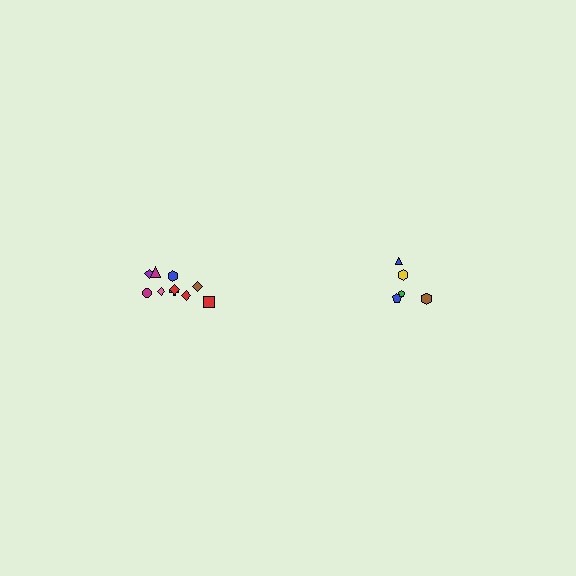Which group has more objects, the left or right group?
The left group.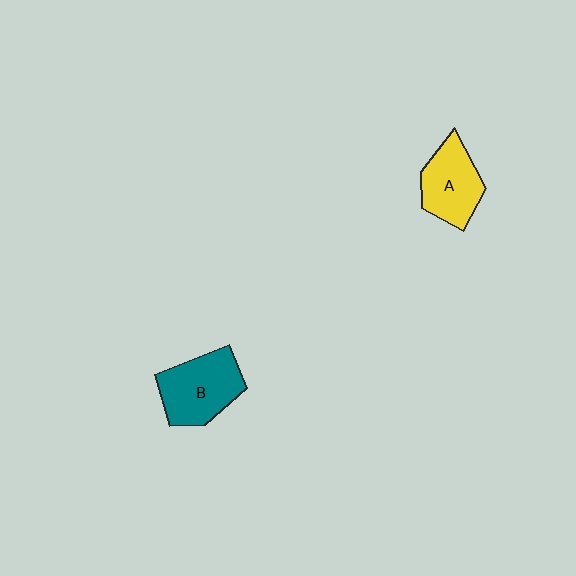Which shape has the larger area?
Shape B (teal).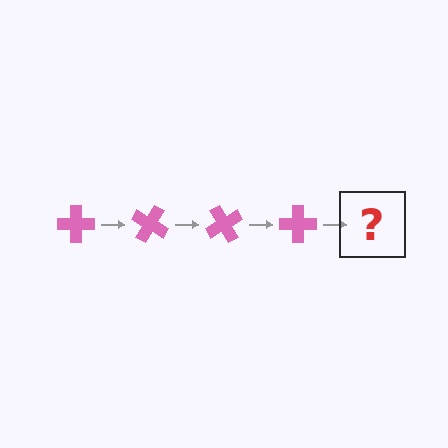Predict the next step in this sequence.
The next step is a pink cross rotated 120 degrees.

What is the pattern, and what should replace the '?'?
The pattern is that the cross rotates 30 degrees each step. The '?' should be a pink cross rotated 120 degrees.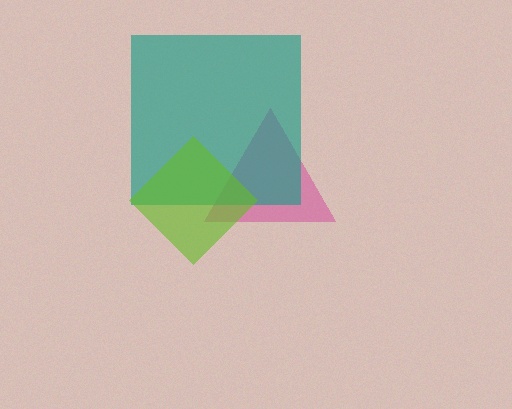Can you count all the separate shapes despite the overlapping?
Yes, there are 3 separate shapes.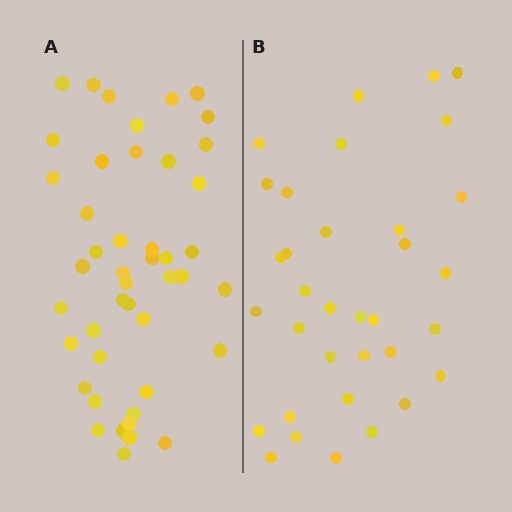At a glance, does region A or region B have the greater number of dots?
Region A (the left region) has more dots.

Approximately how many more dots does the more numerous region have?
Region A has roughly 12 or so more dots than region B.